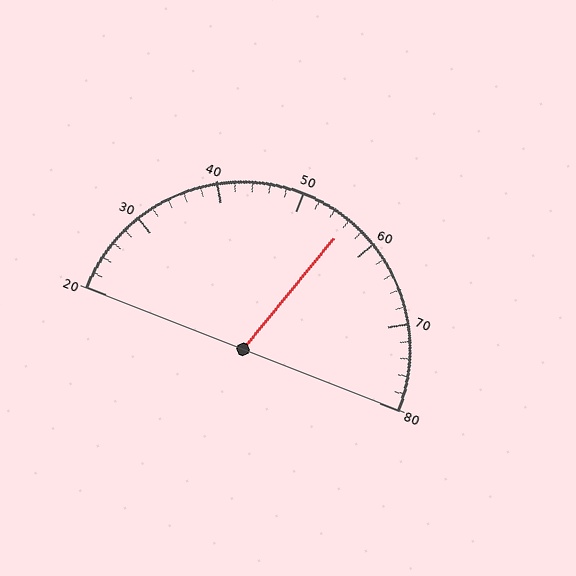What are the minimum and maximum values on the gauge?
The gauge ranges from 20 to 80.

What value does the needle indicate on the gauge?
The needle indicates approximately 56.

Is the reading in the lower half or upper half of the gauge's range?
The reading is in the upper half of the range (20 to 80).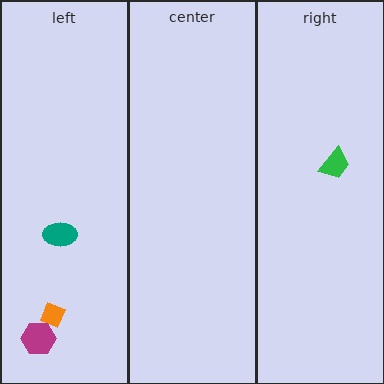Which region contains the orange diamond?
The left region.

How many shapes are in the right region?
1.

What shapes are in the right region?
The green trapezoid.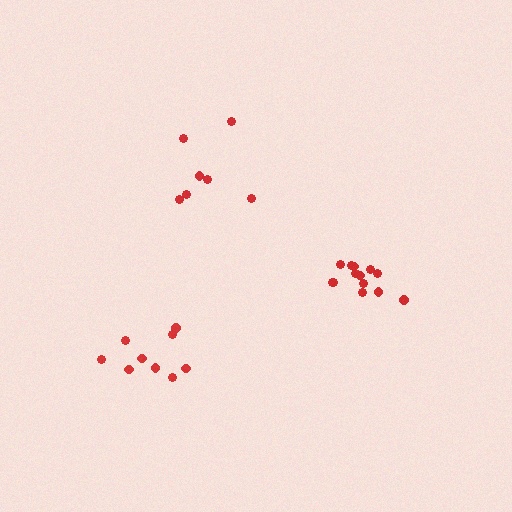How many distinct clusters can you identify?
There are 3 distinct clusters.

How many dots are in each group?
Group 1: 13 dots, Group 2: 9 dots, Group 3: 7 dots (29 total).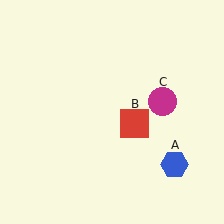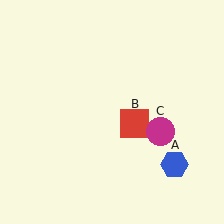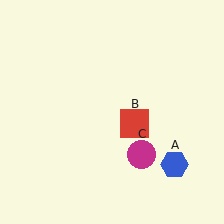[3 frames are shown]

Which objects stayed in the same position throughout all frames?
Blue hexagon (object A) and red square (object B) remained stationary.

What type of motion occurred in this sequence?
The magenta circle (object C) rotated clockwise around the center of the scene.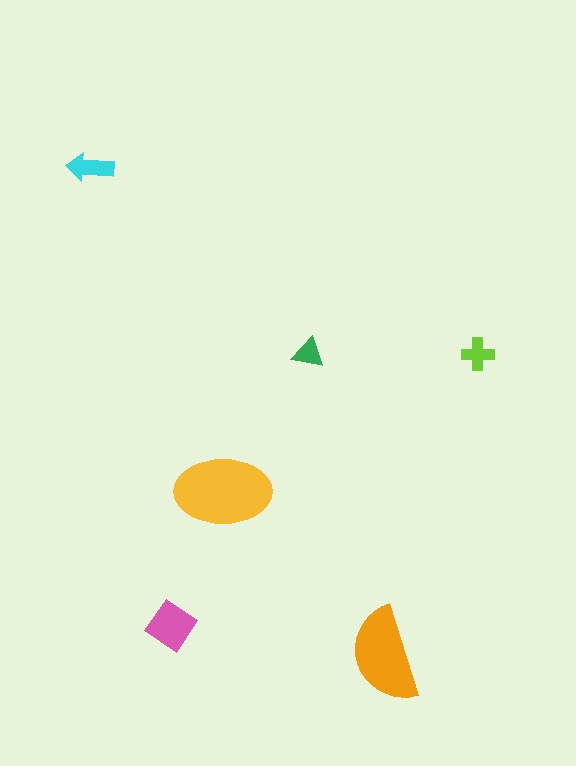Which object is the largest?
The yellow ellipse.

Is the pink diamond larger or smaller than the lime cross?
Larger.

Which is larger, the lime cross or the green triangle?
The lime cross.